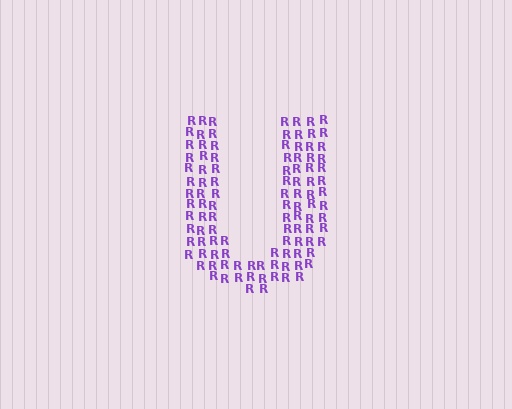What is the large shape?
The large shape is the letter U.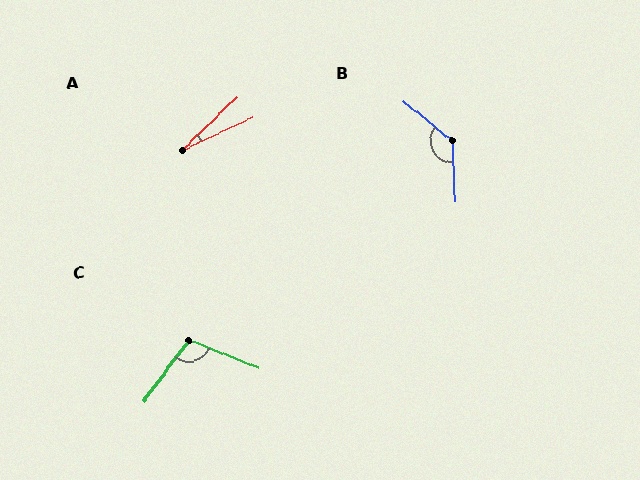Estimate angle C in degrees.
Approximately 104 degrees.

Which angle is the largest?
B, at approximately 131 degrees.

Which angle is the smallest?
A, at approximately 18 degrees.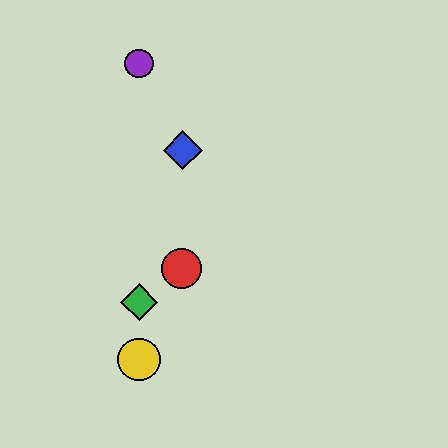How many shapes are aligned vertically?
3 shapes (the green diamond, the yellow circle, the purple circle) are aligned vertically.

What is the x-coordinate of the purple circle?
The purple circle is at x≈139.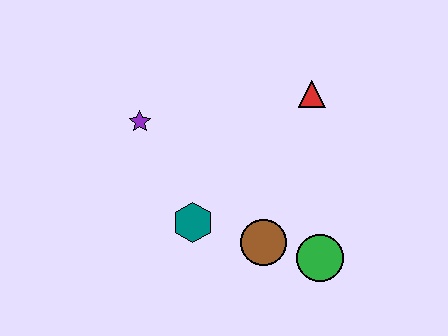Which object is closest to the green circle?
The brown circle is closest to the green circle.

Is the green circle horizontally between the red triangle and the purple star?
No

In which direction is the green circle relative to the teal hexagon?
The green circle is to the right of the teal hexagon.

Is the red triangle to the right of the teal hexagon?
Yes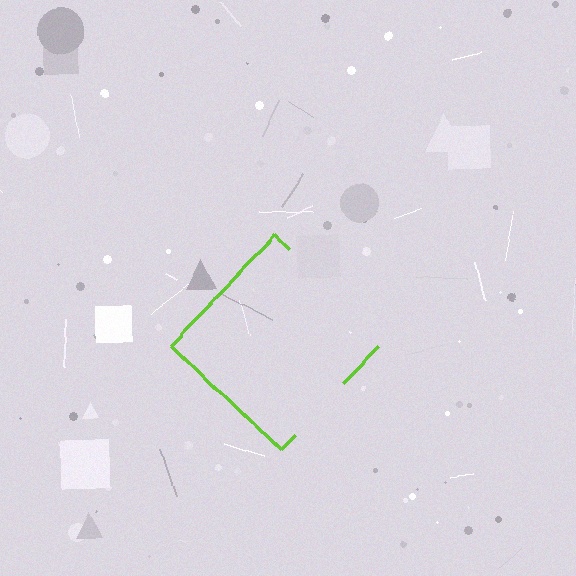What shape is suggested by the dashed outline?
The dashed outline suggests a diamond.